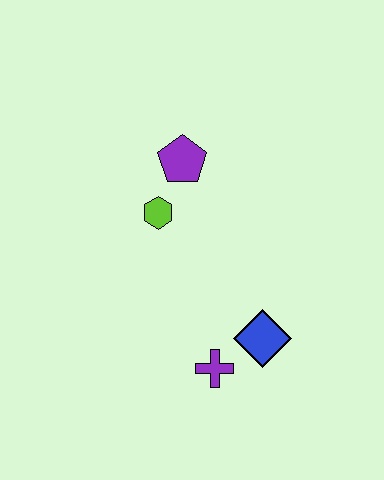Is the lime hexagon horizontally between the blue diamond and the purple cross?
No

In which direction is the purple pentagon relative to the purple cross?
The purple pentagon is above the purple cross.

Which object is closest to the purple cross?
The blue diamond is closest to the purple cross.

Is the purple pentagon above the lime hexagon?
Yes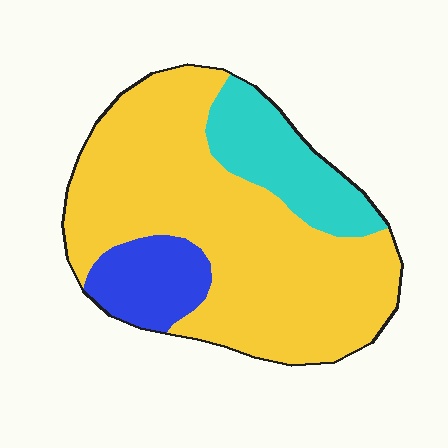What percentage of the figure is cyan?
Cyan takes up less than a quarter of the figure.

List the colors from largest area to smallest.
From largest to smallest: yellow, cyan, blue.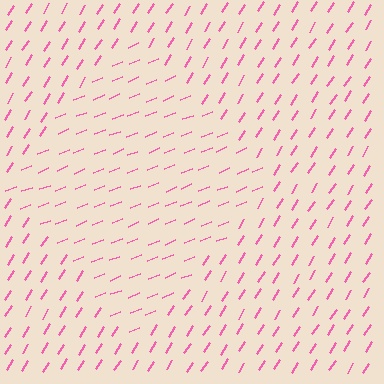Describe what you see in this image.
The image is filled with small pink line segments. A diamond region in the image has lines oriented differently from the surrounding lines, creating a visible texture boundary.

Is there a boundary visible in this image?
Yes, there is a texture boundary formed by a change in line orientation.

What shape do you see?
I see a diamond.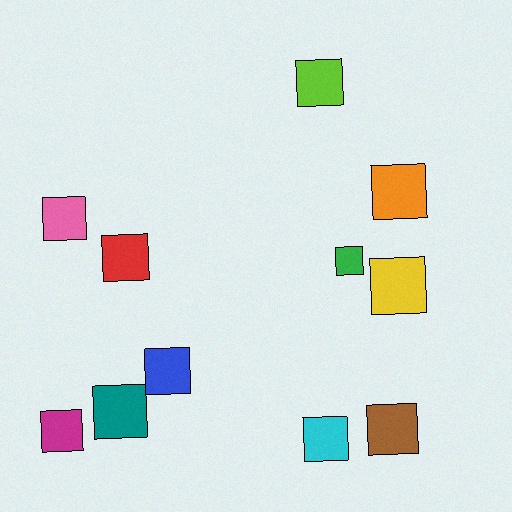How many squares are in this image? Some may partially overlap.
There are 11 squares.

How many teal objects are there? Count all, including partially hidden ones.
There is 1 teal object.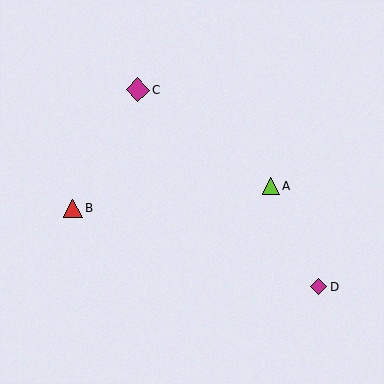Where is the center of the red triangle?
The center of the red triangle is at (73, 208).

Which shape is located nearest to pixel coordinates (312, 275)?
The magenta diamond (labeled D) at (319, 287) is nearest to that location.